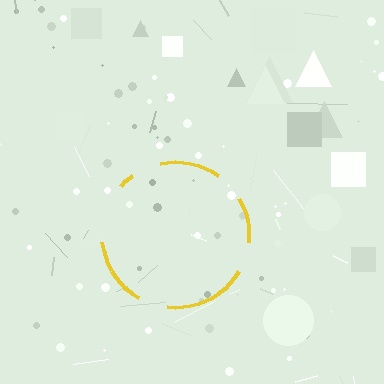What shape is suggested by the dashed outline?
The dashed outline suggests a circle.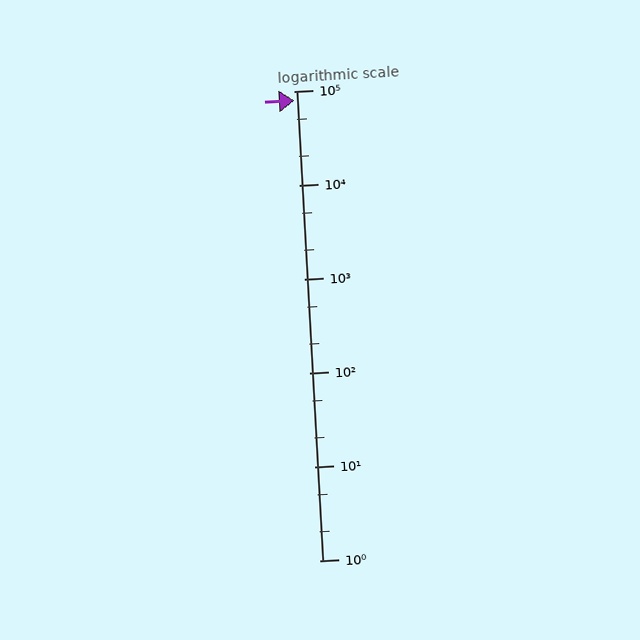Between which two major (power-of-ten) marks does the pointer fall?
The pointer is between 10000 and 100000.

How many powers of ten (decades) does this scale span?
The scale spans 5 decades, from 1 to 100000.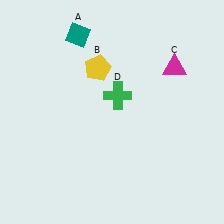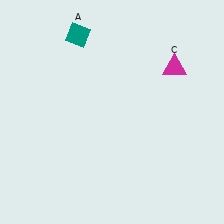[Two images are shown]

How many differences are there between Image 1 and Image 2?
There are 2 differences between the two images.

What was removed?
The green cross (D), the yellow pentagon (B) were removed in Image 2.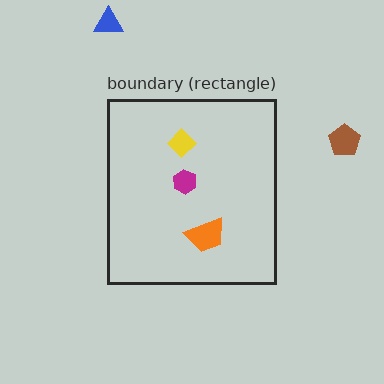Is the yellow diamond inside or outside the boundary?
Inside.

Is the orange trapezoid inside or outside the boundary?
Inside.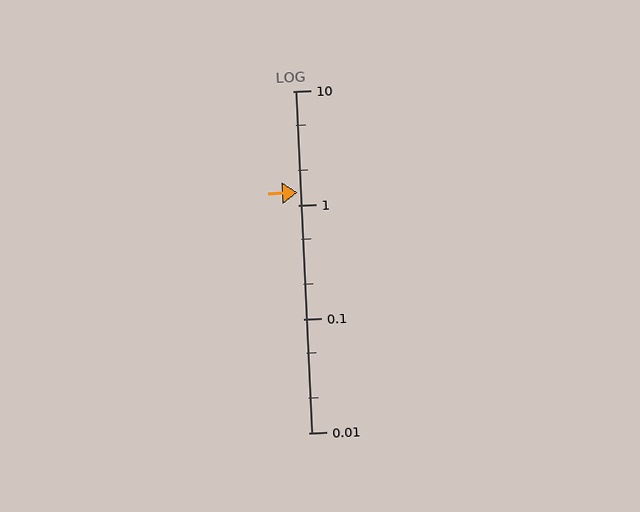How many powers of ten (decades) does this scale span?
The scale spans 3 decades, from 0.01 to 10.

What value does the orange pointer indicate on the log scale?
The pointer indicates approximately 1.3.